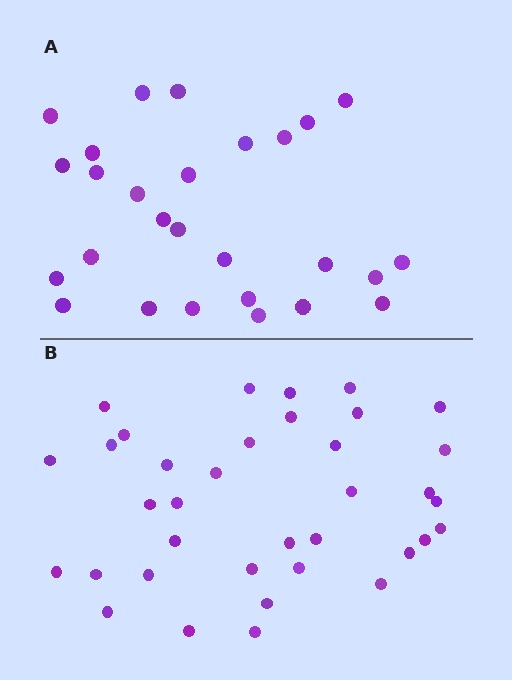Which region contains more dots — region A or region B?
Region B (the bottom region) has more dots.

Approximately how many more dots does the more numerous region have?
Region B has roughly 8 or so more dots than region A.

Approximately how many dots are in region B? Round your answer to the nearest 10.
About 40 dots. (The exact count is 36, which rounds to 40.)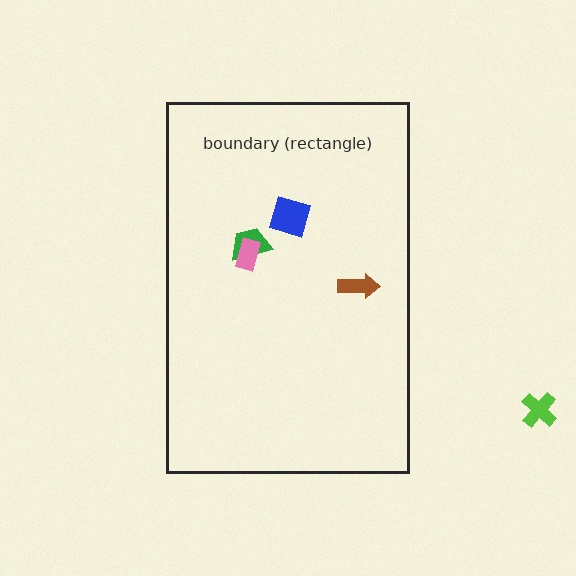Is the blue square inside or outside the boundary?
Inside.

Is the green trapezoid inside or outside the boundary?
Inside.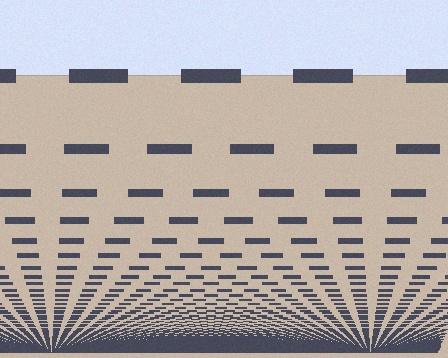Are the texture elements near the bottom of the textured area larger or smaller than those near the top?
Smaller. The gradient is inverted — elements near the bottom are smaller and denser.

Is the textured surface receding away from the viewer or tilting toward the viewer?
The surface appears to tilt toward the viewer. Texture elements get larger and sparser toward the top.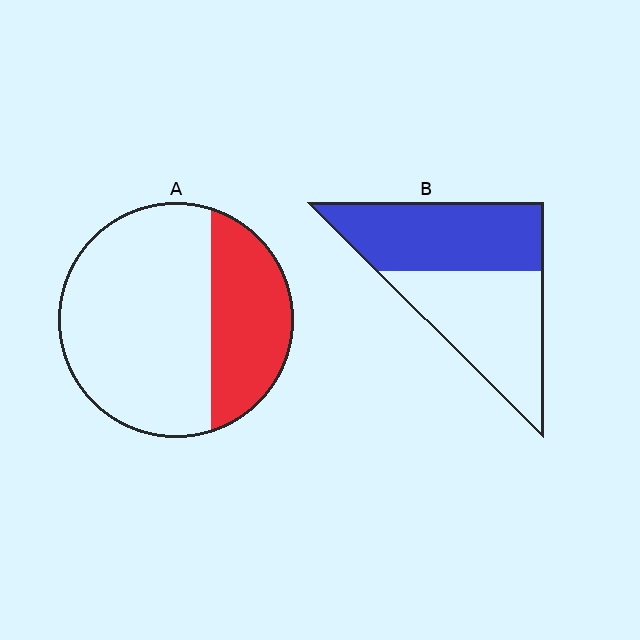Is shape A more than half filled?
No.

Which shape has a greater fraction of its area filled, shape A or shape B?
Shape B.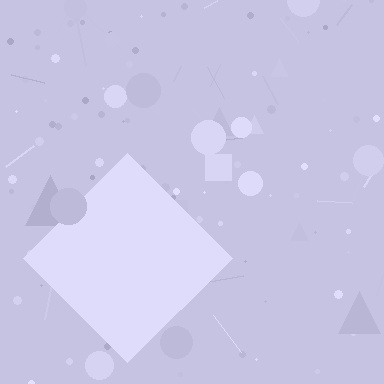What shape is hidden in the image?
A diamond is hidden in the image.